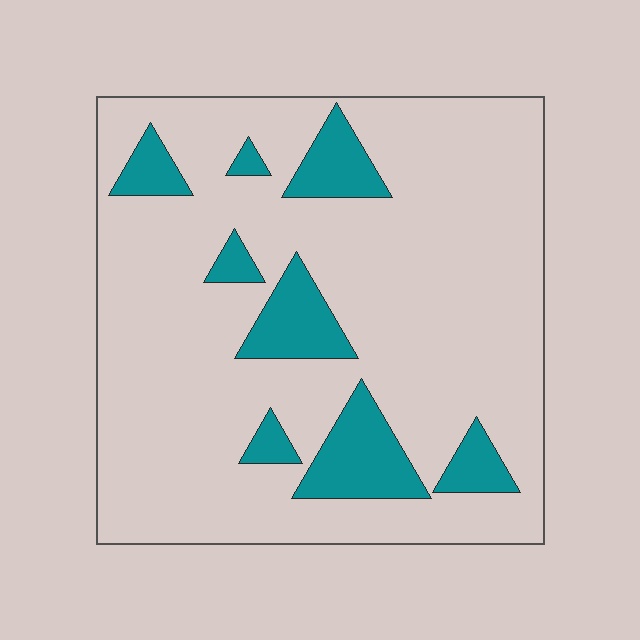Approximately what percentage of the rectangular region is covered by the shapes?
Approximately 15%.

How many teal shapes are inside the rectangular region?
8.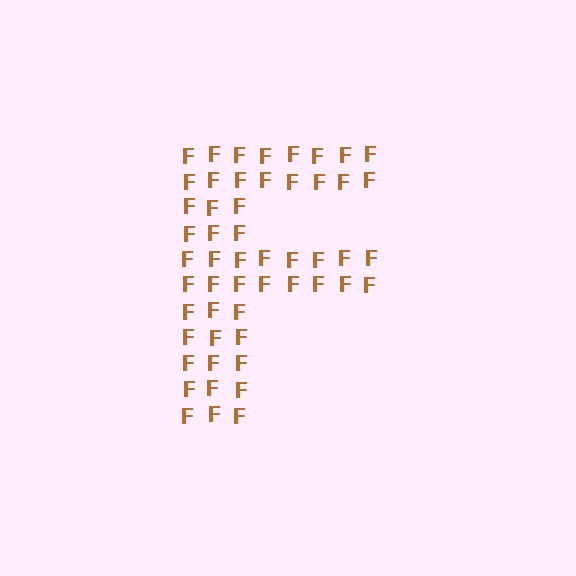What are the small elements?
The small elements are letter F's.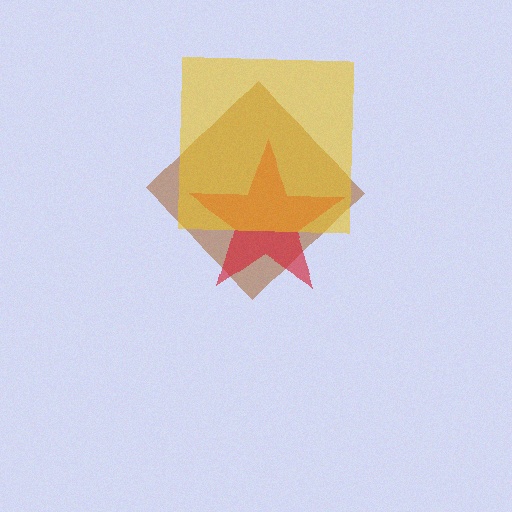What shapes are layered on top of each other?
The layered shapes are: a brown diamond, a red star, a yellow square.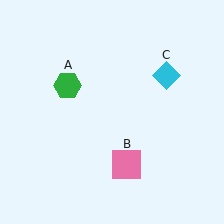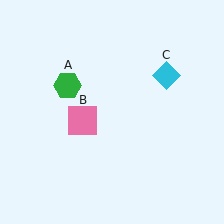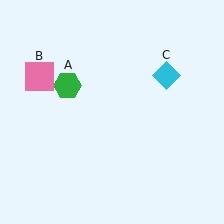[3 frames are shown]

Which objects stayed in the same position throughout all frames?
Green hexagon (object A) and cyan diamond (object C) remained stationary.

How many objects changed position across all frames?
1 object changed position: pink square (object B).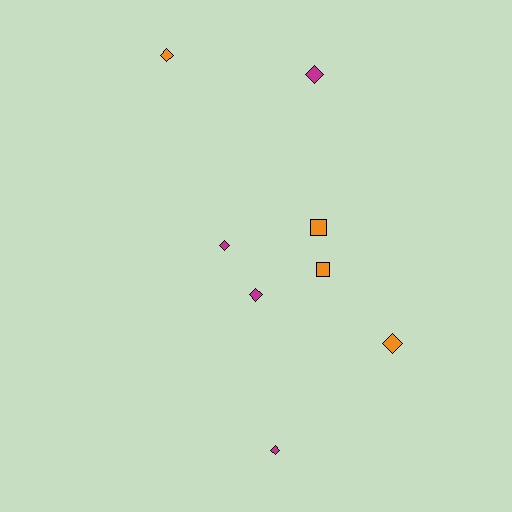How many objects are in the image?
There are 8 objects.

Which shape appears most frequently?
Diamond, with 6 objects.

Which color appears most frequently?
Orange, with 4 objects.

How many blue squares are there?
There are no blue squares.